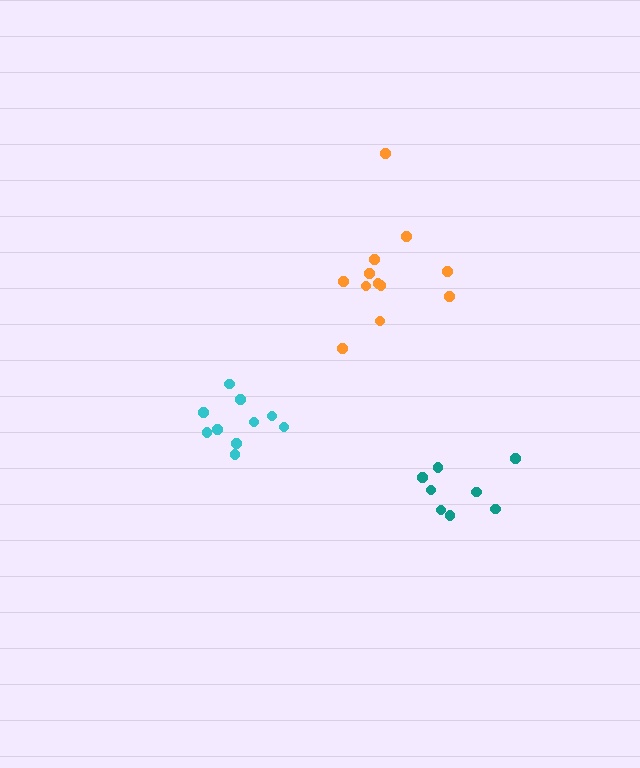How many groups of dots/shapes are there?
There are 3 groups.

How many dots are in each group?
Group 1: 8 dots, Group 2: 10 dots, Group 3: 12 dots (30 total).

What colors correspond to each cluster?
The clusters are colored: teal, cyan, orange.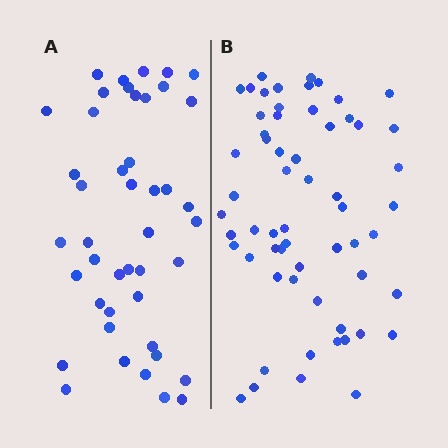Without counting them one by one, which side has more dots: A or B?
Region B (the right region) has more dots.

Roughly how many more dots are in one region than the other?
Region B has approximately 15 more dots than region A.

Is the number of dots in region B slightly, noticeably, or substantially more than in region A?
Region B has noticeably more, but not dramatically so. The ratio is roughly 1.4 to 1.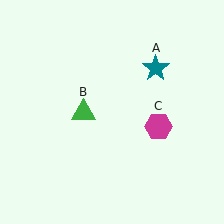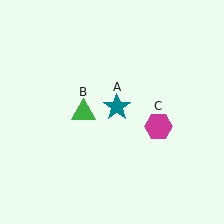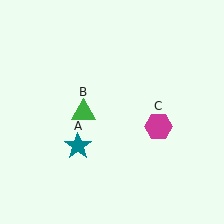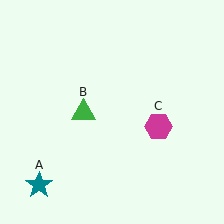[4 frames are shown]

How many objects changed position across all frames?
1 object changed position: teal star (object A).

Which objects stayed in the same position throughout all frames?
Green triangle (object B) and magenta hexagon (object C) remained stationary.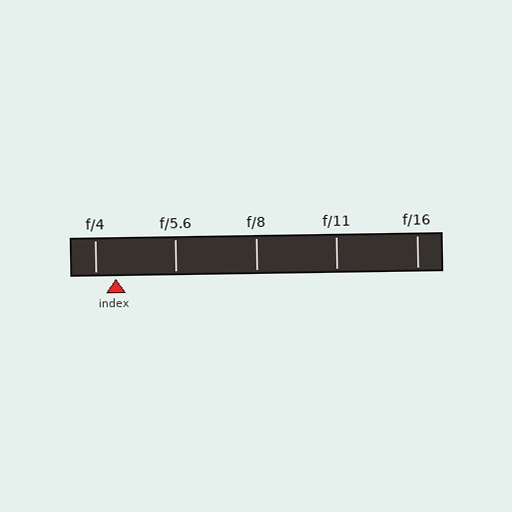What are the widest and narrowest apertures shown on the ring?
The widest aperture shown is f/4 and the narrowest is f/16.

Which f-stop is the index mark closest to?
The index mark is closest to f/4.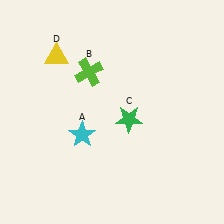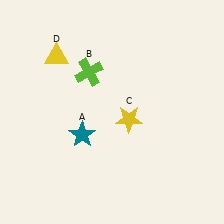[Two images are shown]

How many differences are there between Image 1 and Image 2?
There are 2 differences between the two images.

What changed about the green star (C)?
In Image 1, C is green. In Image 2, it changed to yellow.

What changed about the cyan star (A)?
In Image 1, A is cyan. In Image 2, it changed to teal.